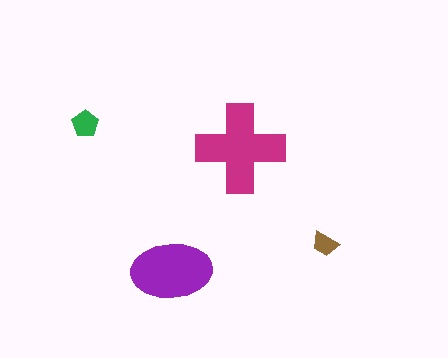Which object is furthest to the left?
The green pentagon is leftmost.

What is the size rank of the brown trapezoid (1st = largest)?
4th.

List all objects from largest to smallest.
The magenta cross, the purple ellipse, the green pentagon, the brown trapezoid.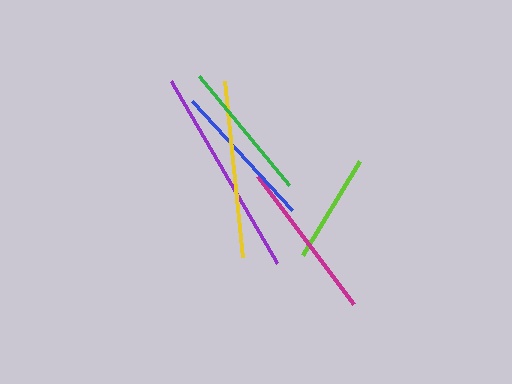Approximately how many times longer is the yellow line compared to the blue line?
The yellow line is approximately 1.2 times the length of the blue line.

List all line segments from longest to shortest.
From longest to shortest: purple, yellow, magenta, blue, green, lime.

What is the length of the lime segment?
The lime segment is approximately 110 pixels long.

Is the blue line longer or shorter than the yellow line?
The yellow line is longer than the blue line.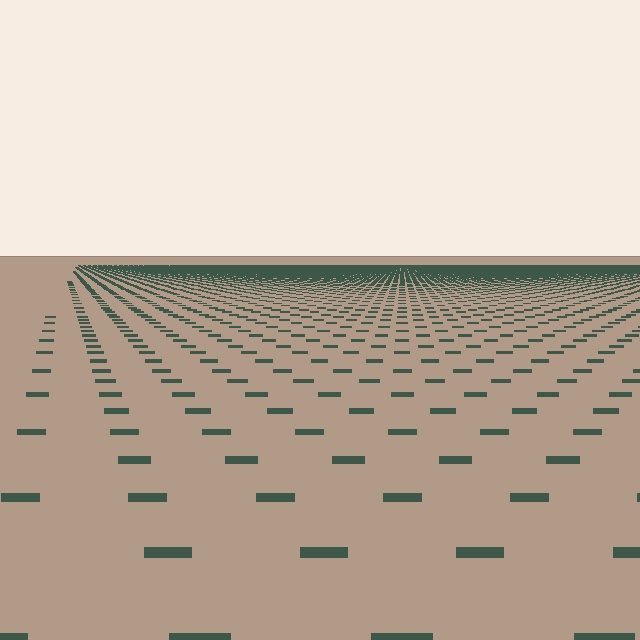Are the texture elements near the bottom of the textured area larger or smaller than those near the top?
Larger. Near the bottom, elements are closer to the viewer and appear at a bigger on-screen size.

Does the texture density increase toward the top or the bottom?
Density increases toward the top.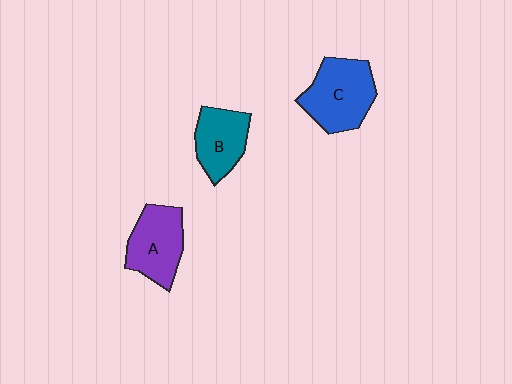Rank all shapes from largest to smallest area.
From largest to smallest: C (blue), A (purple), B (teal).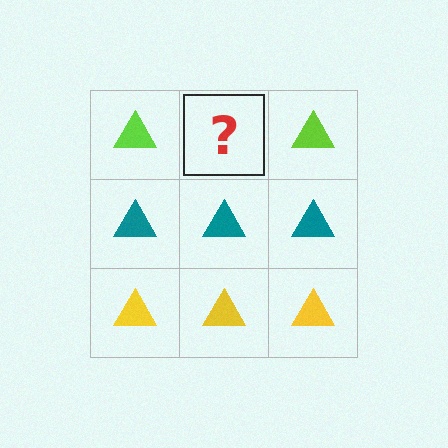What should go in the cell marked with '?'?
The missing cell should contain a lime triangle.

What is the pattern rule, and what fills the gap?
The rule is that each row has a consistent color. The gap should be filled with a lime triangle.